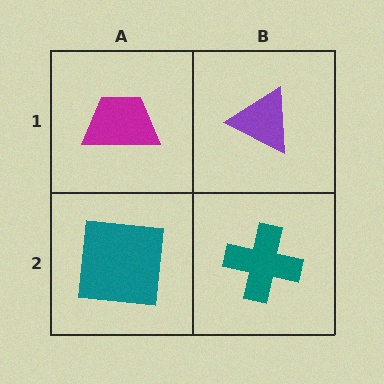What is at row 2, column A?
A teal square.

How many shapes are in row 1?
2 shapes.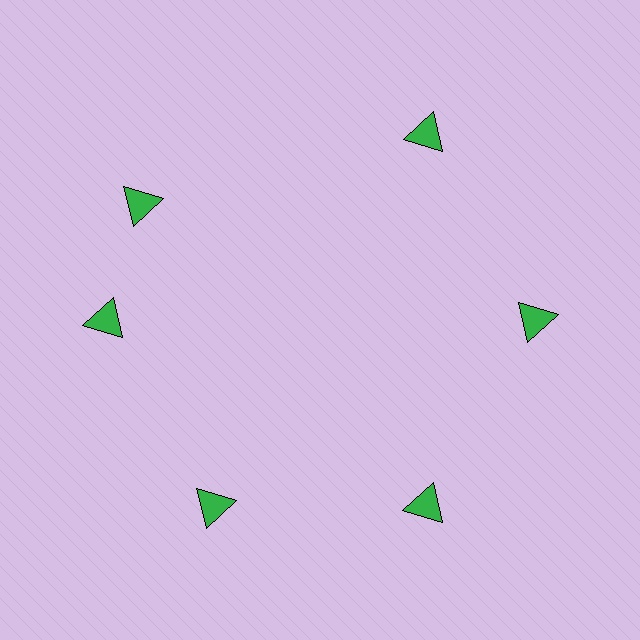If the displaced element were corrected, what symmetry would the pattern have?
It would have 6-fold rotational symmetry — the pattern would map onto itself every 60 degrees.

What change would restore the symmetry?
The symmetry would be restored by rotating it back into even spacing with its neighbors so that all 6 triangles sit at equal angles and equal distance from the center.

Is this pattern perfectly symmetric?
No. The 6 green triangles are arranged in a ring, but one element near the 11 o'clock position is rotated out of alignment along the ring, breaking the 6-fold rotational symmetry.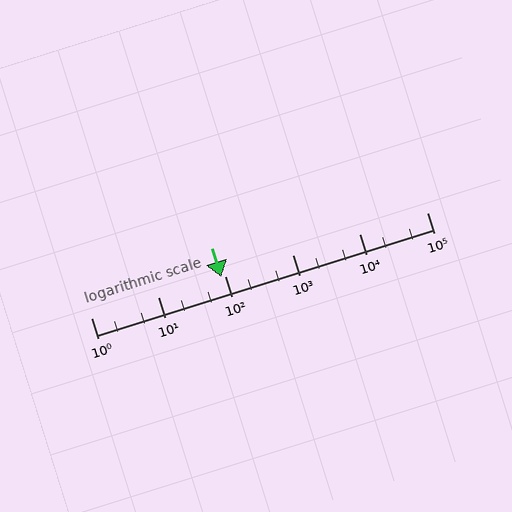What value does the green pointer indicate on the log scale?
The pointer indicates approximately 88.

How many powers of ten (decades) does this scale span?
The scale spans 5 decades, from 1 to 100000.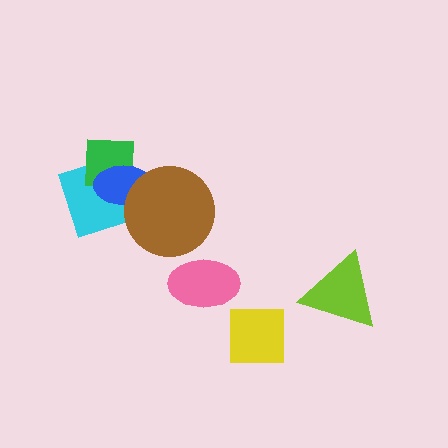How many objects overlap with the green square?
2 objects overlap with the green square.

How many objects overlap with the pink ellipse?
0 objects overlap with the pink ellipse.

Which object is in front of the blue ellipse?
The brown circle is in front of the blue ellipse.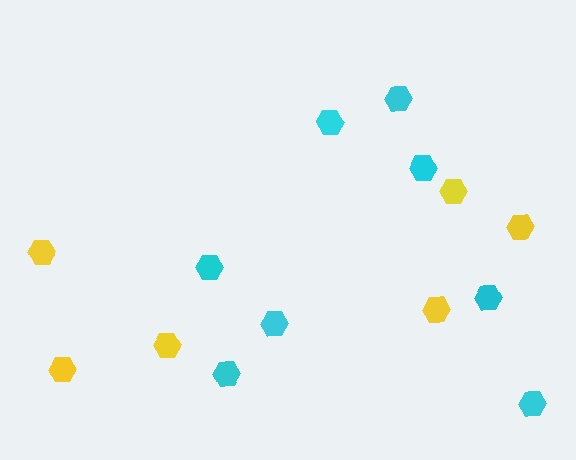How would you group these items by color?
There are 2 groups: one group of yellow hexagons (6) and one group of cyan hexagons (8).